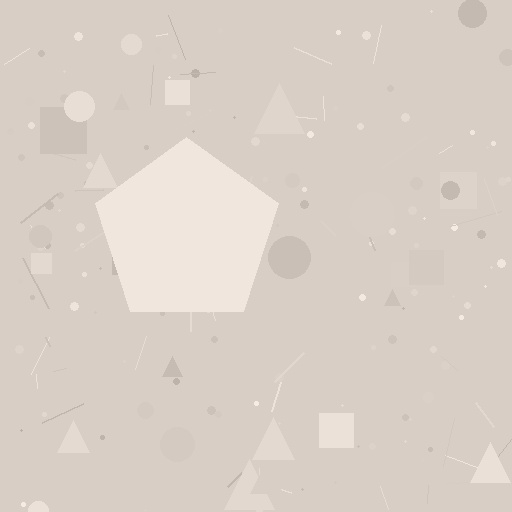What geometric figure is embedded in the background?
A pentagon is embedded in the background.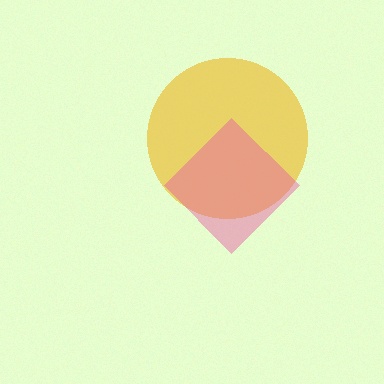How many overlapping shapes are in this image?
There are 2 overlapping shapes in the image.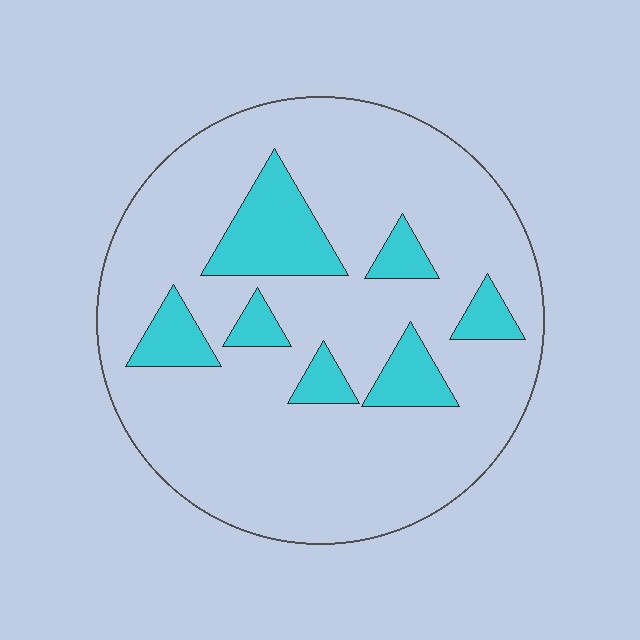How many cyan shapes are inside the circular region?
7.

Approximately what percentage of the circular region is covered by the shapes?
Approximately 15%.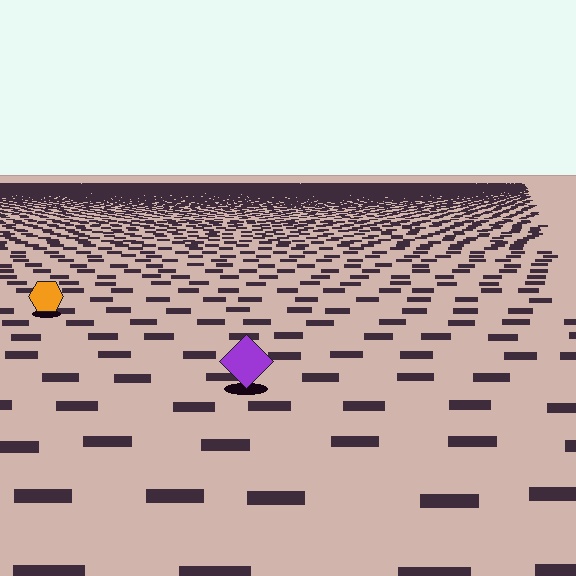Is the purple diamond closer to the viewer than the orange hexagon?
Yes. The purple diamond is closer — you can tell from the texture gradient: the ground texture is coarser near it.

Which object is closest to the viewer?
The purple diamond is closest. The texture marks near it are larger and more spread out.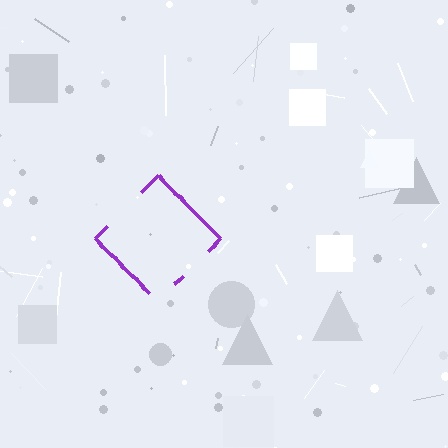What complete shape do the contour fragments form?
The contour fragments form a diamond.